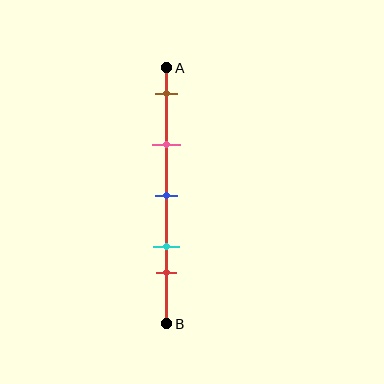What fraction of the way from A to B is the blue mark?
The blue mark is approximately 50% (0.5) of the way from A to B.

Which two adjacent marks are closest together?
The cyan and red marks are the closest adjacent pair.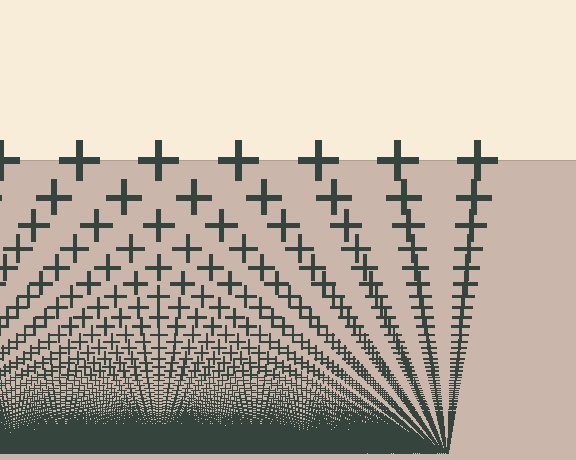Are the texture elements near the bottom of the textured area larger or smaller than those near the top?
Smaller. The gradient is inverted — elements near the bottom are smaller and denser.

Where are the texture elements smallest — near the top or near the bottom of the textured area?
Near the bottom.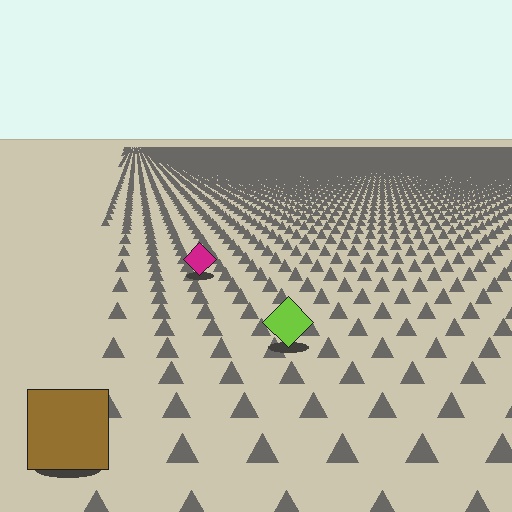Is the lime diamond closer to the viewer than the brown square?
No. The brown square is closer — you can tell from the texture gradient: the ground texture is coarser near it.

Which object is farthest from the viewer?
The magenta diamond is farthest from the viewer. It appears smaller and the ground texture around it is denser.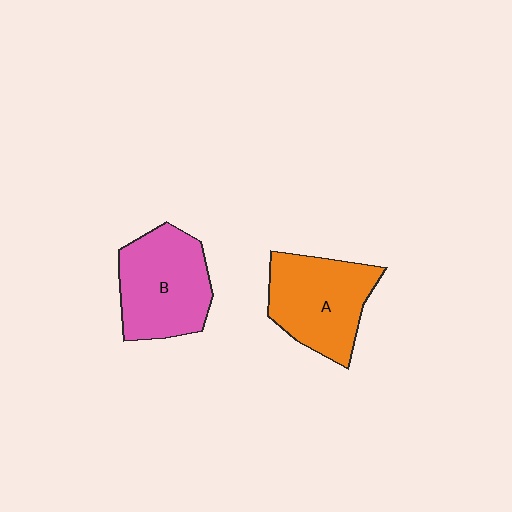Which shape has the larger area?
Shape B (pink).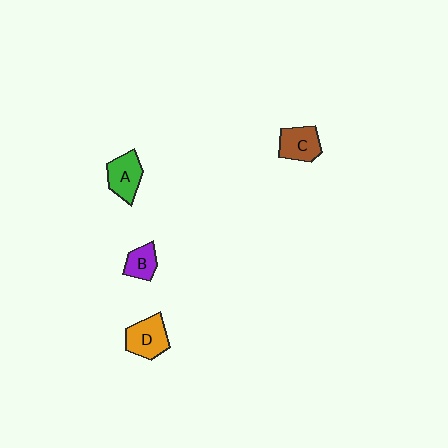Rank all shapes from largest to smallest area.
From largest to smallest: D (orange), A (green), C (brown), B (purple).